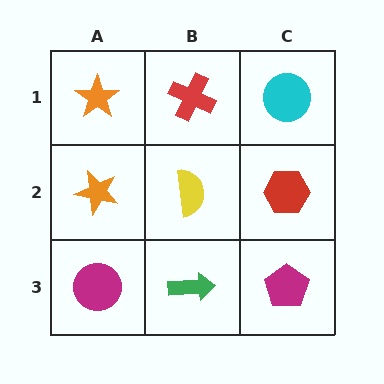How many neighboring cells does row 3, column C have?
2.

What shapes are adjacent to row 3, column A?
An orange star (row 2, column A), a green arrow (row 3, column B).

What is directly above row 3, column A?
An orange star.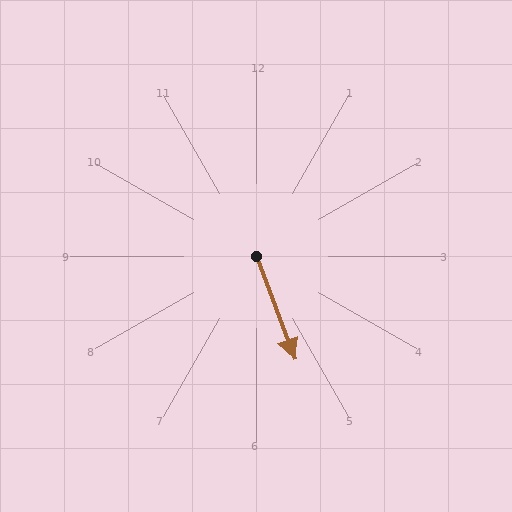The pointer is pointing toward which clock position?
Roughly 5 o'clock.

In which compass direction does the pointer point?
South.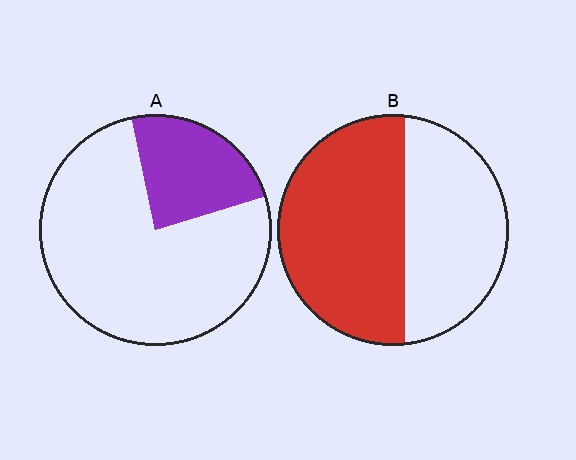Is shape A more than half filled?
No.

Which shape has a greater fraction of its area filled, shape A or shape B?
Shape B.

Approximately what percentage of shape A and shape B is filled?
A is approximately 25% and B is approximately 55%.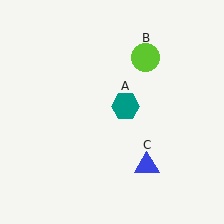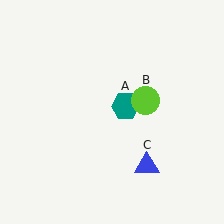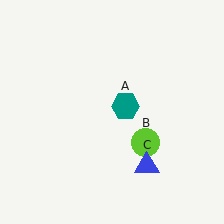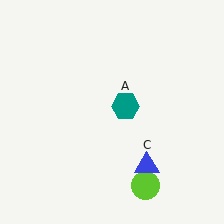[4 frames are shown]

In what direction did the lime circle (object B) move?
The lime circle (object B) moved down.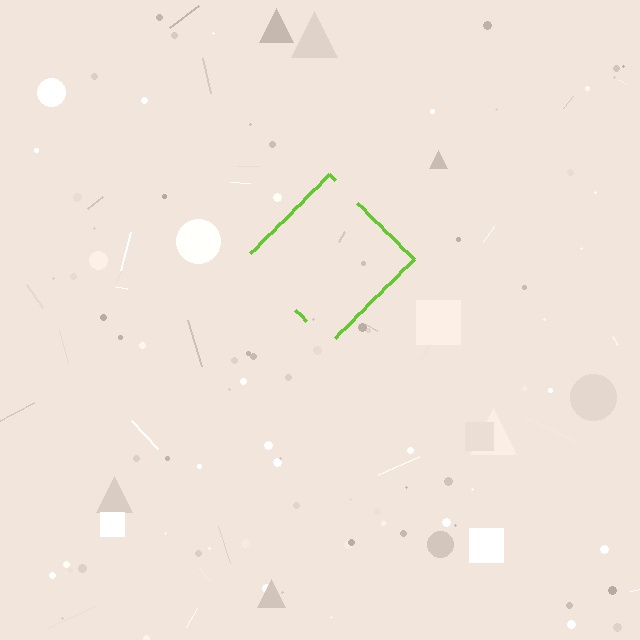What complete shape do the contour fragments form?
The contour fragments form a diamond.